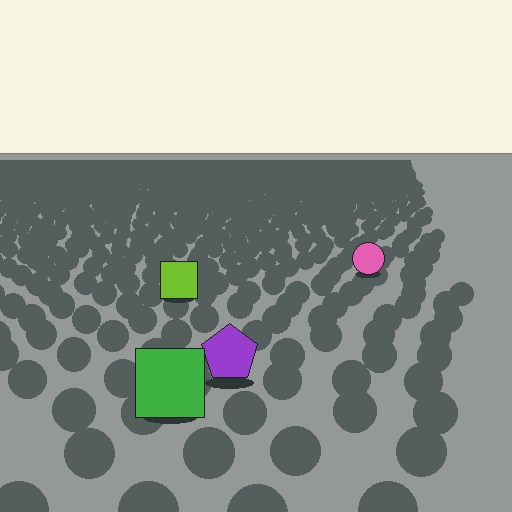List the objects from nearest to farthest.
From nearest to farthest: the green square, the purple pentagon, the lime square, the pink circle.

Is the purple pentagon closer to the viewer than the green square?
No. The green square is closer — you can tell from the texture gradient: the ground texture is coarser near it.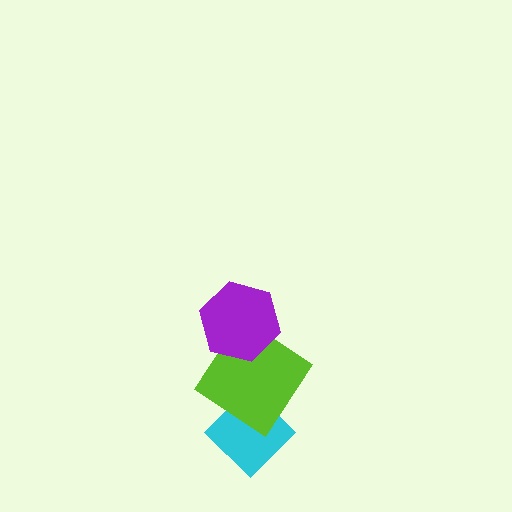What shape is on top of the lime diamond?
The purple hexagon is on top of the lime diamond.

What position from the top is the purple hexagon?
The purple hexagon is 1st from the top.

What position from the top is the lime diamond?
The lime diamond is 2nd from the top.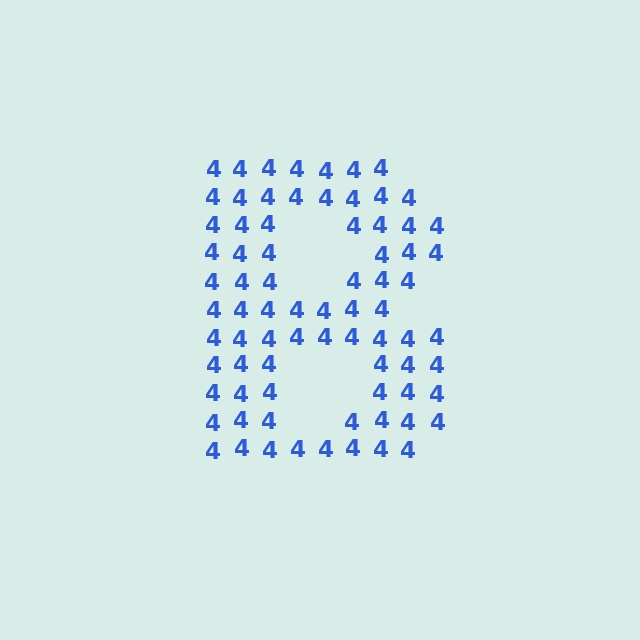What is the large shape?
The large shape is the letter B.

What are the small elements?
The small elements are digit 4's.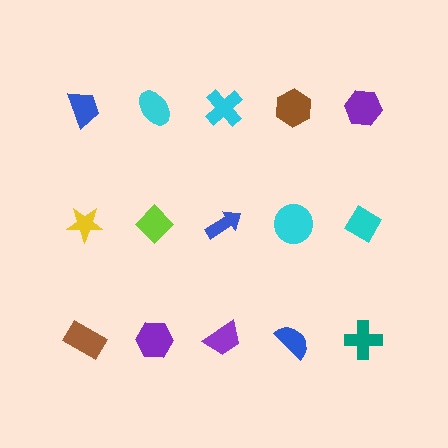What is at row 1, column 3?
A cyan cross.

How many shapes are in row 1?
5 shapes.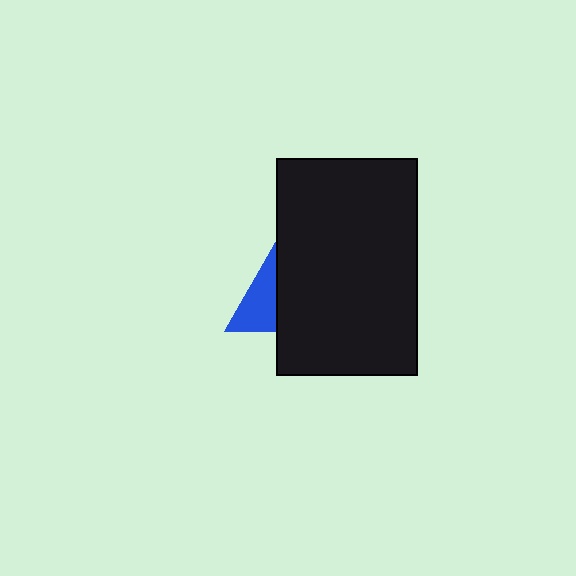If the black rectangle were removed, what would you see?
You would see the complete blue triangle.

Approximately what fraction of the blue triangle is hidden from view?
Roughly 57% of the blue triangle is hidden behind the black rectangle.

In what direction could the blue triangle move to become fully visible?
The blue triangle could move left. That would shift it out from behind the black rectangle entirely.